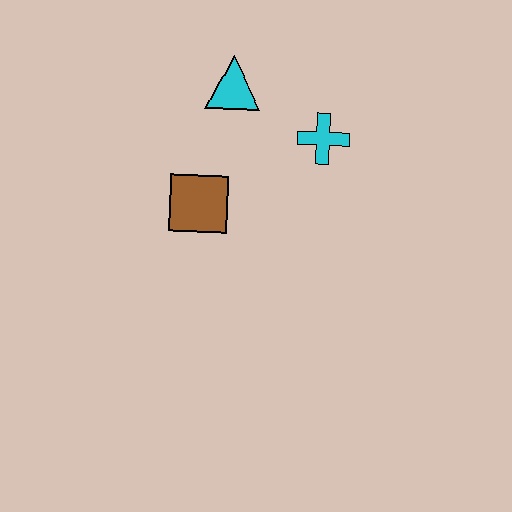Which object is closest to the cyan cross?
The cyan triangle is closest to the cyan cross.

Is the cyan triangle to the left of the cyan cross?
Yes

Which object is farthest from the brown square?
The cyan cross is farthest from the brown square.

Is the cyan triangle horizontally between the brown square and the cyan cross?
Yes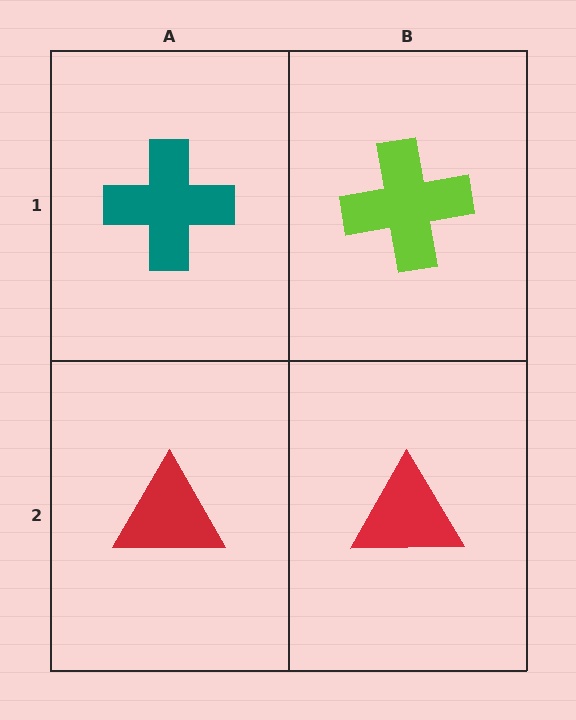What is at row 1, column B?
A lime cross.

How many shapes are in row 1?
2 shapes.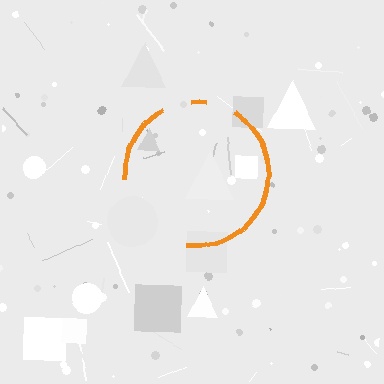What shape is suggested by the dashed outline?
The dashed outline suggests a circle.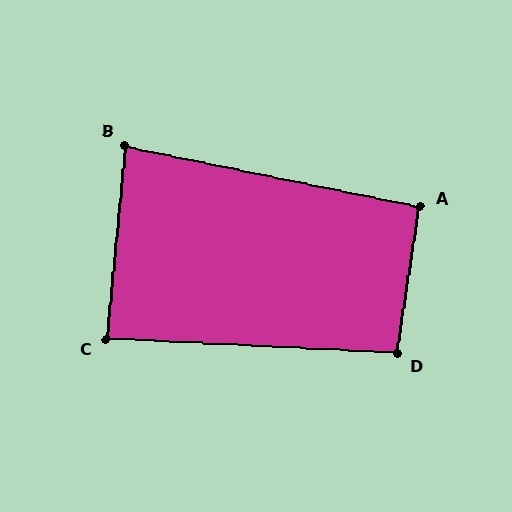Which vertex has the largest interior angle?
D, at approximately 96 degrees.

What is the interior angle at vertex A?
Approximately 93 degrees (approximately right).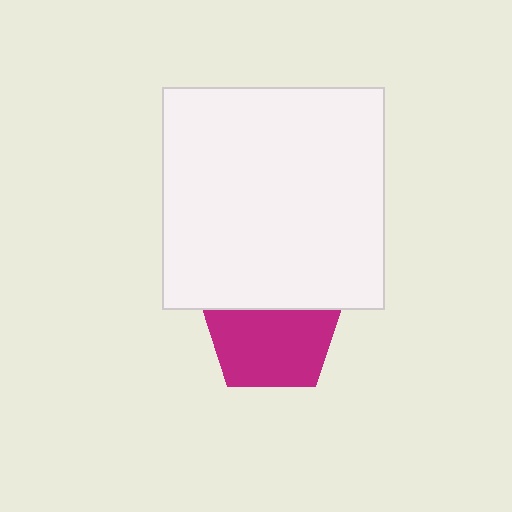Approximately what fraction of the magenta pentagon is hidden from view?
Roughly 35% of the magenta pentagon is hidden behind the white square.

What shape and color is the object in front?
The object in front is a white square.